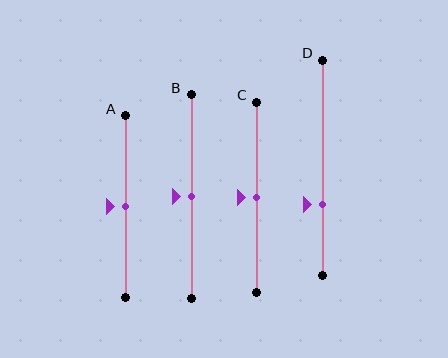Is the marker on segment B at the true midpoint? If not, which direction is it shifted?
Yes, the marker on segment B is at the true midpoint.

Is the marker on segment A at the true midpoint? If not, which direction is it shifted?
Yes, the marker on segment A is at the true midpoint.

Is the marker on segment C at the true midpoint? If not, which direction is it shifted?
Yes, the marker on segment C is at the true midpoint.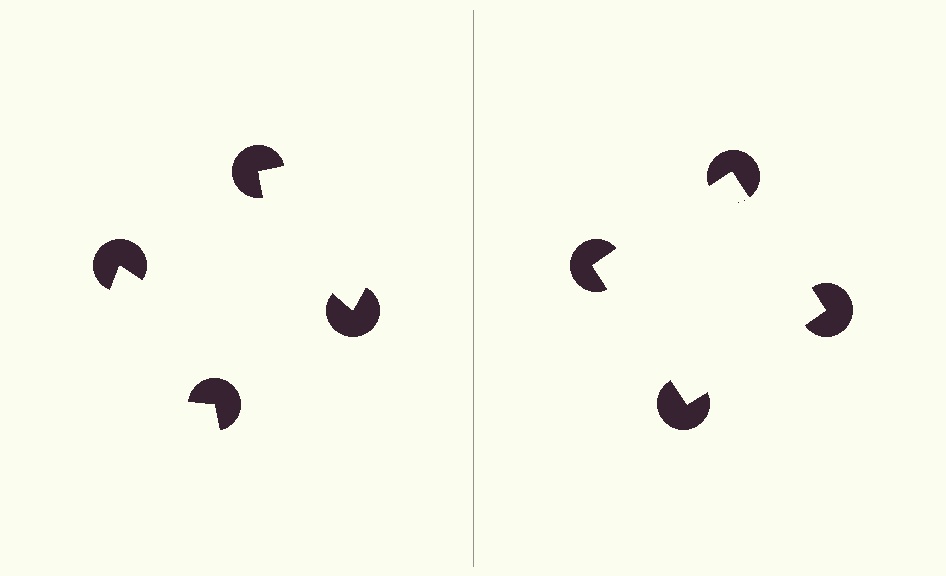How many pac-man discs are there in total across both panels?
8 — 4 on each side.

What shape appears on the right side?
An illusory square.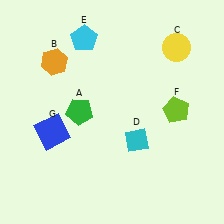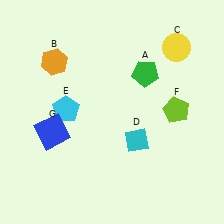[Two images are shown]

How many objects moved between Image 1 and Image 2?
2 objects moved between the two images.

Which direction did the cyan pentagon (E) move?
The cyan pentagon (E) moved down.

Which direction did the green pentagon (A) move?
The green pentagon (A) moved right.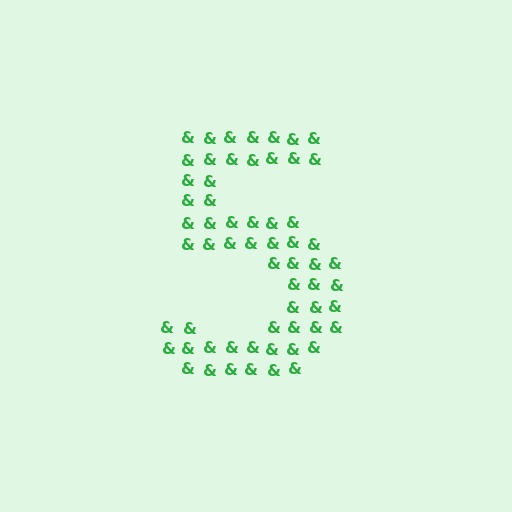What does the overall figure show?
The overall figure shows the digit 5.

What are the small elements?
The small elements are ampersands.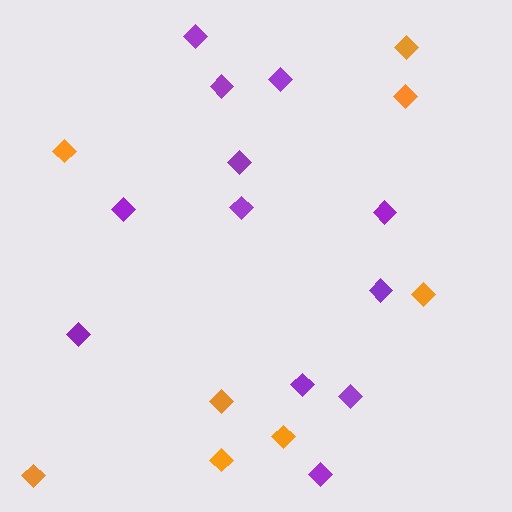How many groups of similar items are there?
There are 2 groups: one group of purple diamonds (12) and one group of orange diamonds (8).